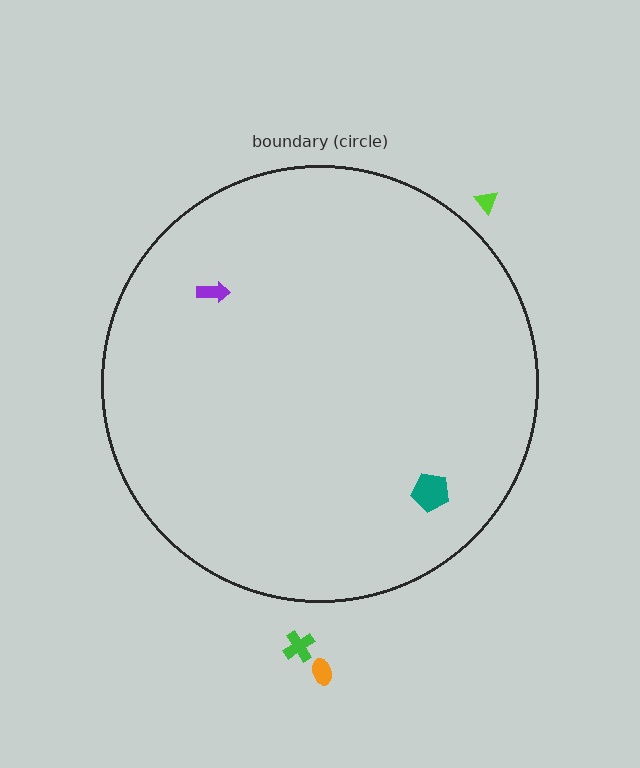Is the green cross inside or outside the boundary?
Outside.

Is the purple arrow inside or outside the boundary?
Inside.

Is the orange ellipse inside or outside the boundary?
Outside.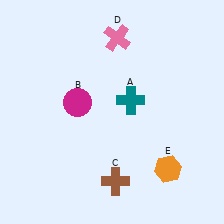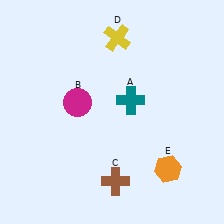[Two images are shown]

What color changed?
The cross (D) changed from pink in Image 1 to yellow in Image 2.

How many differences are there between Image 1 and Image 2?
There is 1 difference between the two images.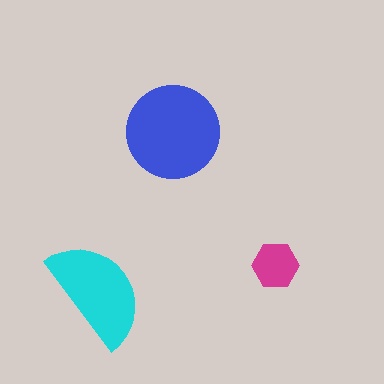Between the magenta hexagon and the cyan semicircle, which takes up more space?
The cyan semicircle.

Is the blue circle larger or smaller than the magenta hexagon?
Larger.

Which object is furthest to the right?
The magenta hexagon is rightmost.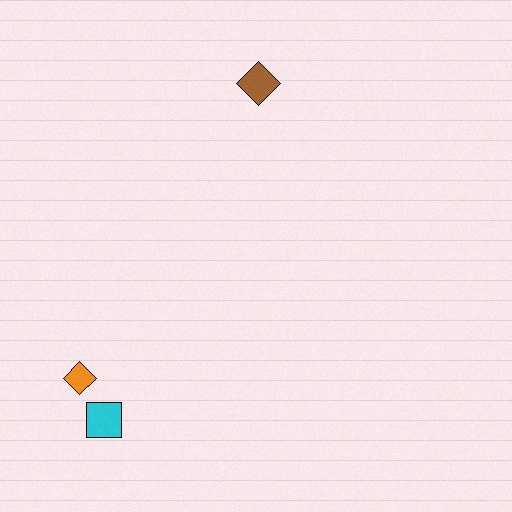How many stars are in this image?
There are no stars.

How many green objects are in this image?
There are no green objects.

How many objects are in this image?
There are 3 objects.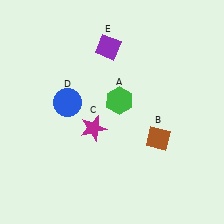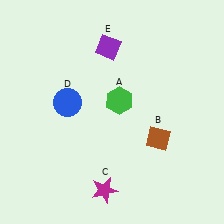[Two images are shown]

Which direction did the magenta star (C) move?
The magenta star (C) moved down.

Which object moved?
The magenta star (C) moved down.